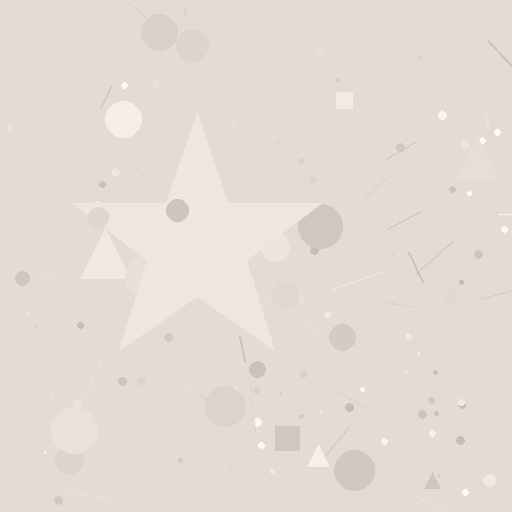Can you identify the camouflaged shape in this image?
The camouflaged shape is a star.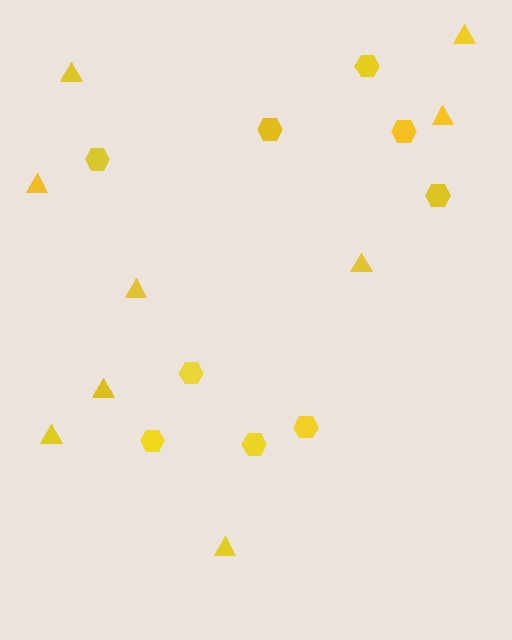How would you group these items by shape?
There are 2 groups: one group of hexagons (9) and one group of triangles (9).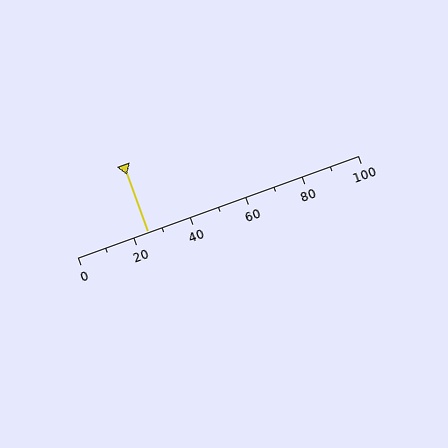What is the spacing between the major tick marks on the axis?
The major ticks are spaced 20 apart.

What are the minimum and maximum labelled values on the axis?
The axis runs from 0 to 100.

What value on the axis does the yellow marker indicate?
The marker indicates approximately 25.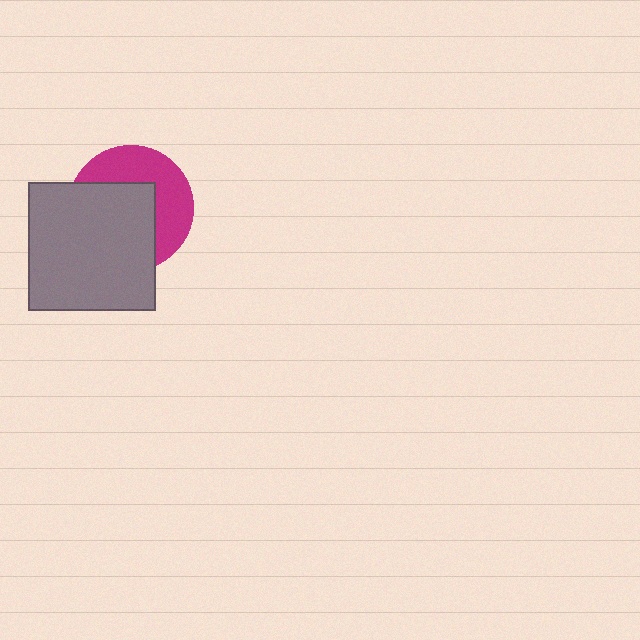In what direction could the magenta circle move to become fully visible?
The magenta circle could move toward the upper-right. That would shift it out from behind the gray square entirely.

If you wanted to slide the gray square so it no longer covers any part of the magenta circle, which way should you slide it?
Slide it toward the lower-left — that is the most direct way to separate the two shapes.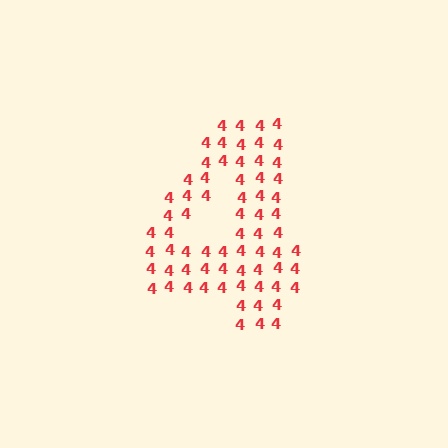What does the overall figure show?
The overall figure shows the digit 4.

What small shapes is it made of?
It is made of small digit 4's.